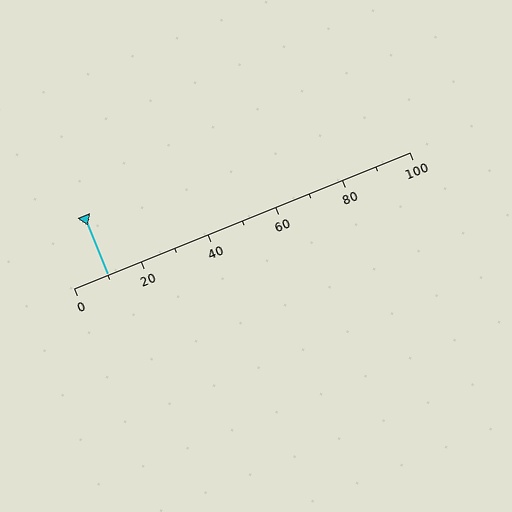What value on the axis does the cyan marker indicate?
The marker indicates approximately 10.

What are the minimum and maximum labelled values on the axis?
The axis runs from 0 to 100.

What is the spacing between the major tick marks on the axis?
The major ticks are spaced 20 apart.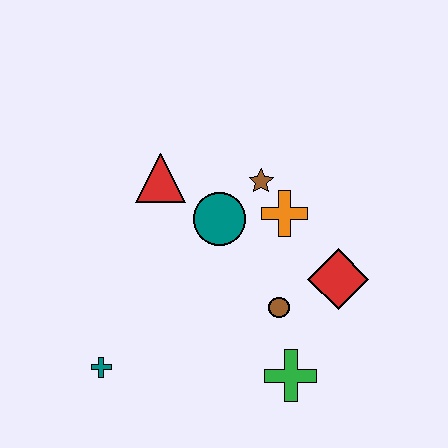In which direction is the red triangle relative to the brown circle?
The red triangle is above the brown circle.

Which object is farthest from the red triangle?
The green cross is farthest from the red triangle.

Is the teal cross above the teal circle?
No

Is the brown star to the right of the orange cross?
No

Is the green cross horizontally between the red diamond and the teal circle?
Yes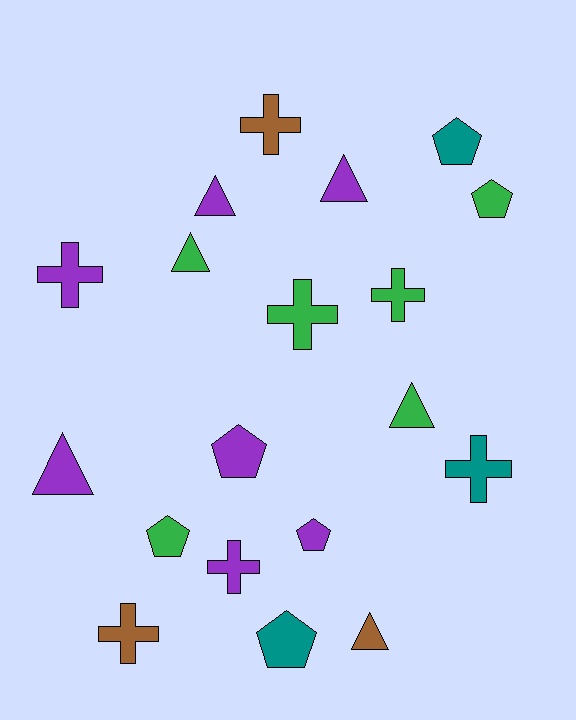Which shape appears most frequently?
Cross, with 7 objects.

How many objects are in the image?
There are 19 objects.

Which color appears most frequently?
Purple, with 7 objects.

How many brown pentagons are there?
There are no brown pentagons.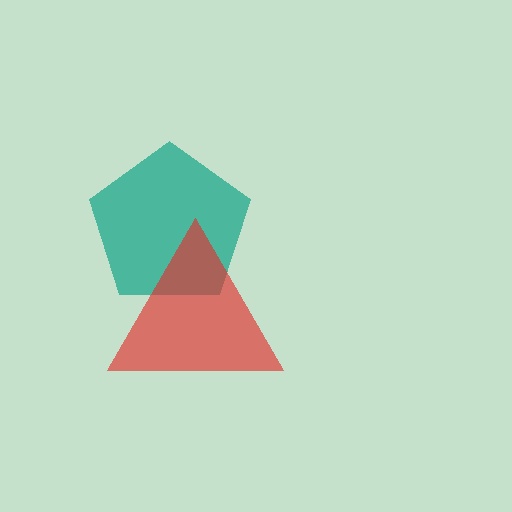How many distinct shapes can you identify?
There are 2 distinct shapes: a teal pentagon, a red triangle.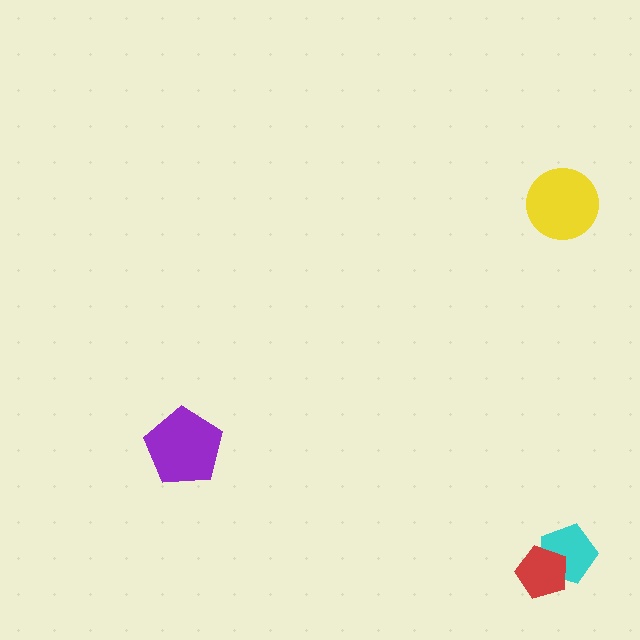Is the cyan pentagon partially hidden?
Yes, it is partially covered by another shape.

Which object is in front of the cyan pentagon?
The red pentagon is in front of the cyan pentagon.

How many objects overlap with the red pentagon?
1 object overlaps with the red pentagon.